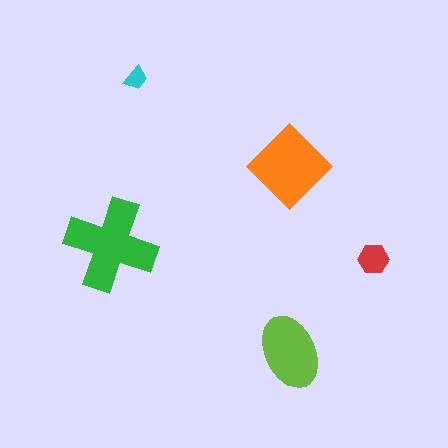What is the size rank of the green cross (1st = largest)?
1st.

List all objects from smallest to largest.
The cyan trapezoid, the red hexagon, the lime ellipse, the orange diamond, the green cross.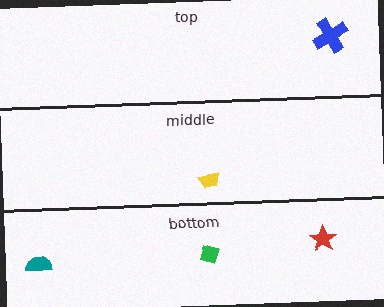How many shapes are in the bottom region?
3.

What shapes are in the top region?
The blue cross.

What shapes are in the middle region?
The yellow trapezoid.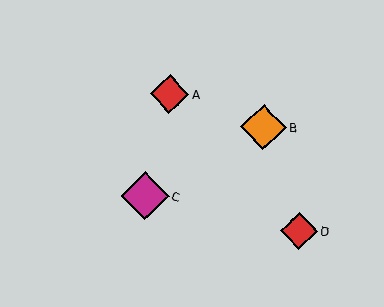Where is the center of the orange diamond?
The center of the orange diamond is at (263, 127).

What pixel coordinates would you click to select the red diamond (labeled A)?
Click at (169, 94) to select the red diamond A.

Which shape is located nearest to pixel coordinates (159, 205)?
The magenta diamond (labeled C) at (145, 196) is nearest to that location.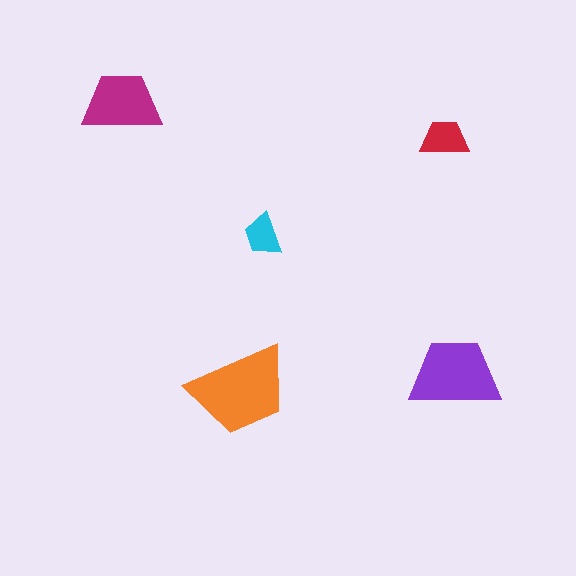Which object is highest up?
The magenta trapezoid is topmost.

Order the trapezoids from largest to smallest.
the orange one, the purple one, the magenta one, the red one, the cyan one.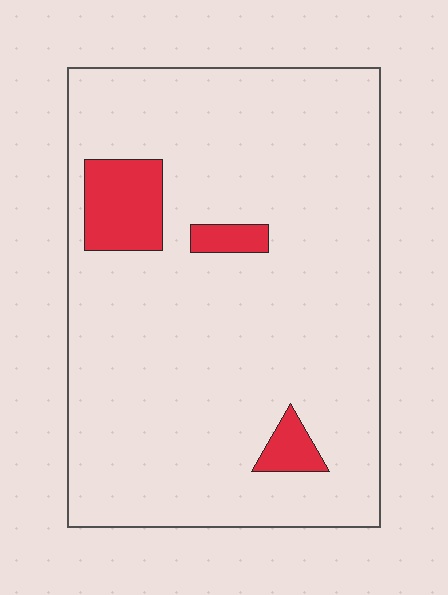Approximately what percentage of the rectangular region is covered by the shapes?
Approximately 10%.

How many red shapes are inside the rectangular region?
3.